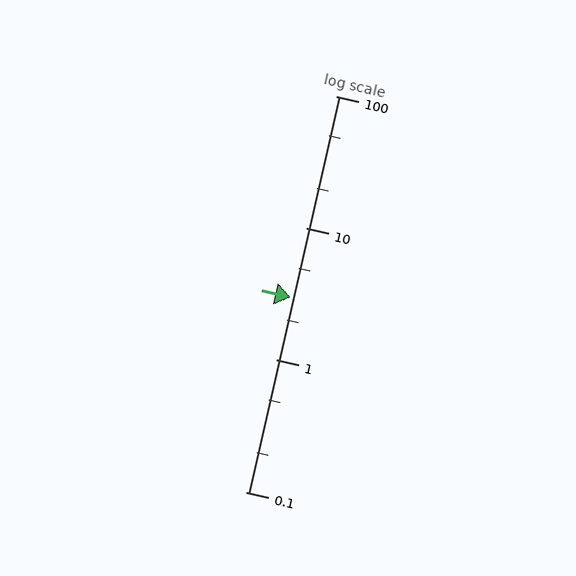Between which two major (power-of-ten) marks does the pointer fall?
The pointer is between 1 and 10.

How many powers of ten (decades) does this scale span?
The scale spans 3 decades, from 0.1 to 100.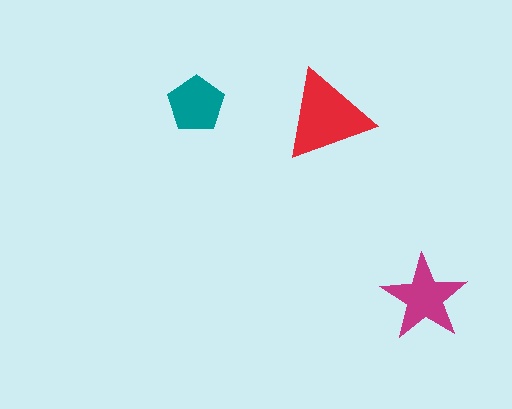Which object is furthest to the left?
The teal pentagon is leftmost.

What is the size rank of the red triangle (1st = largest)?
1st.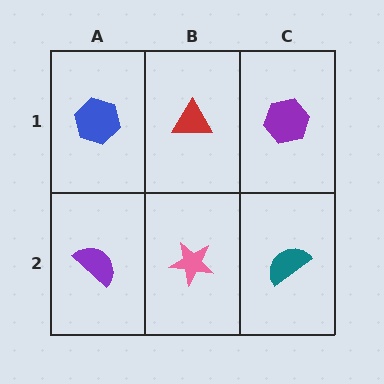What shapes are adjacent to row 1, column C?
A teal semicircle (row 2, column C), a red triangle (row 1, column B).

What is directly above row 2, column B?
A red triangle.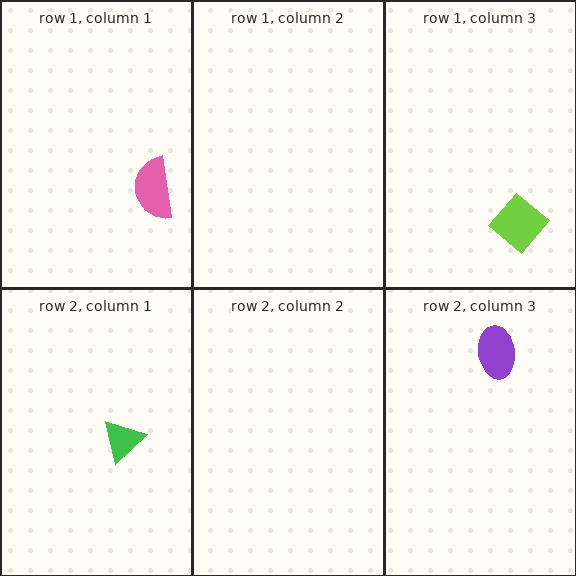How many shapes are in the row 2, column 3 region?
1.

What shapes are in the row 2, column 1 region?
The green triangle.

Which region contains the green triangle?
The row 2, column 1 region.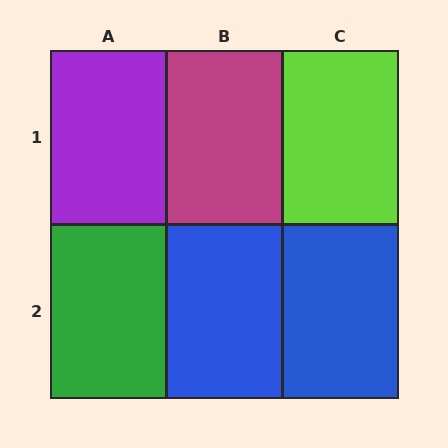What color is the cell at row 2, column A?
Green.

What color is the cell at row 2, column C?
Blue.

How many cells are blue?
2 cells are blue.